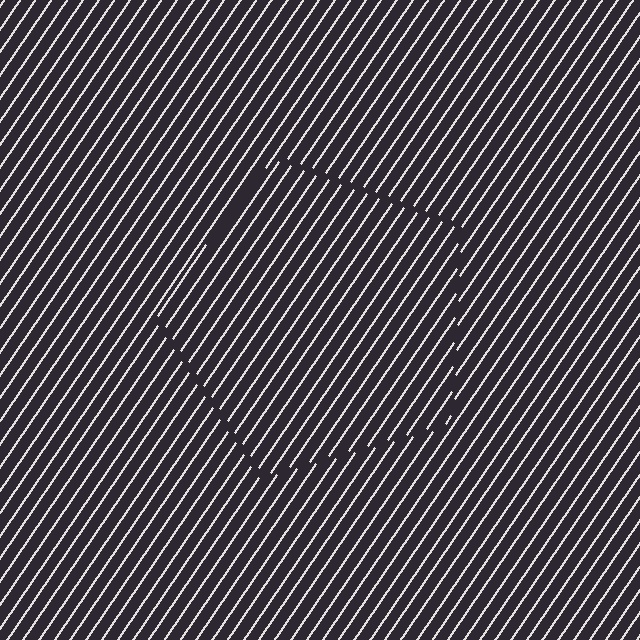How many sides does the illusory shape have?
5 sides — the line-ends trace a pentagon.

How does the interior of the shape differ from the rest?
The interior of the shape contains the same grating, shifted by half a period — the contour is defined by the phase discontinuity where line-ends from the inner and outer gratings abut.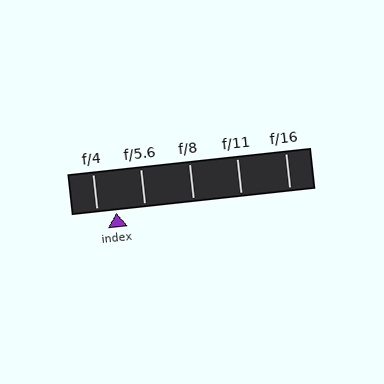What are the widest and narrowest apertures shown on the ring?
The widest aperture shown is f/4 and the narrowest is f/16.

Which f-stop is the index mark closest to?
The index mark is closest to f/4.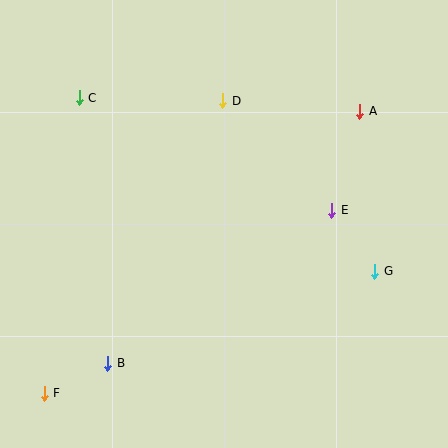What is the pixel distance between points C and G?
The distance between C and G is 343 pixels.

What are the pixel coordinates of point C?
Point C is at (79, 98).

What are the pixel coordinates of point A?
Point A is at (360, 111).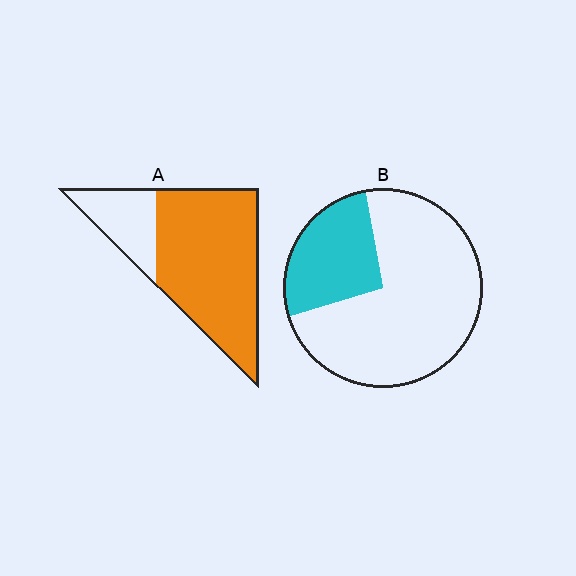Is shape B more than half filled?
No.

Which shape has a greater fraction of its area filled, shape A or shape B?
Shape A.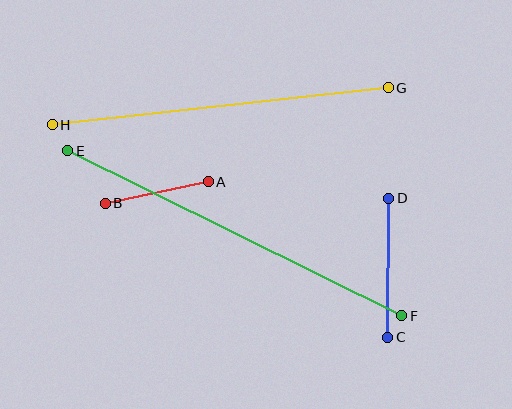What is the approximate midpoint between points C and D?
The midpoint is at approximately (388, 268) pixels.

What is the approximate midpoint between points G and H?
The midpoint is at approximately (220, 106) pixels.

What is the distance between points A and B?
The distance is approximately 105 pixels.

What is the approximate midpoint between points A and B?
The midpoint is at approximately (157, 193) pixels.